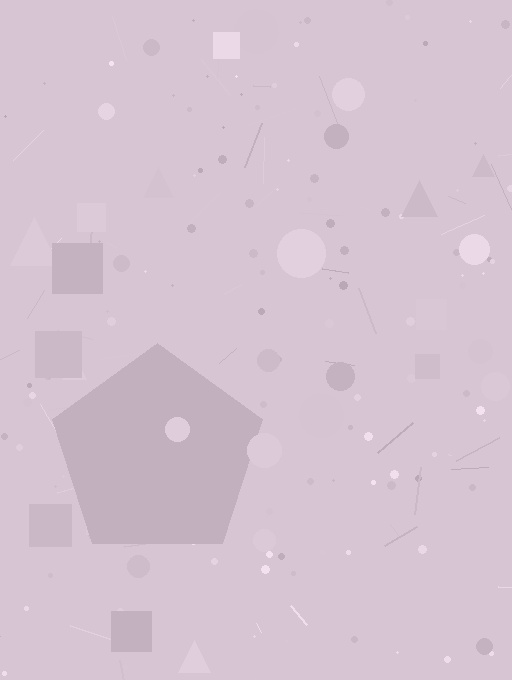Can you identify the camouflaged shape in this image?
The camouflaged shape is a pentagon.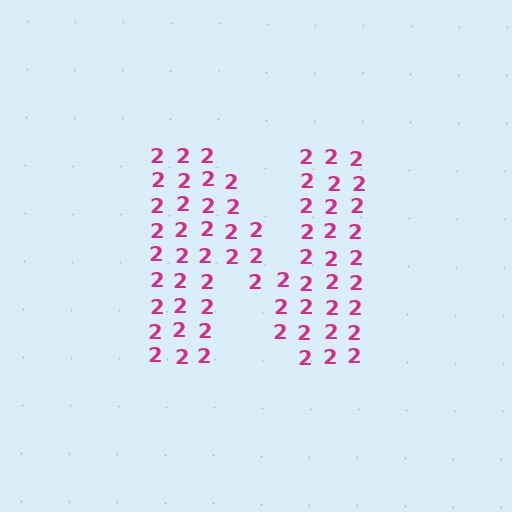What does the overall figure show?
The overall figure shows the letter N.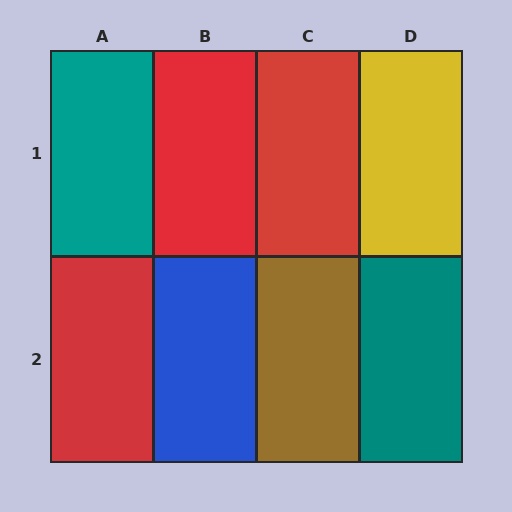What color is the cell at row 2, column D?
Teal.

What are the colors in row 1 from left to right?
Teal, red, red, yellow.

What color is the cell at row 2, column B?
Blue.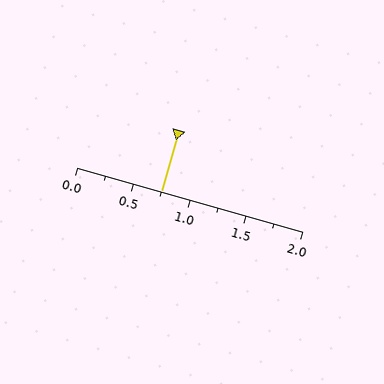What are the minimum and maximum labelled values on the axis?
The axis runs from 0.0 to 2.0.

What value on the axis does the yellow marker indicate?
The marker indicates approximately 0.75.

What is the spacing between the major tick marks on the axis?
The major ticks are spaced 0.5 apart.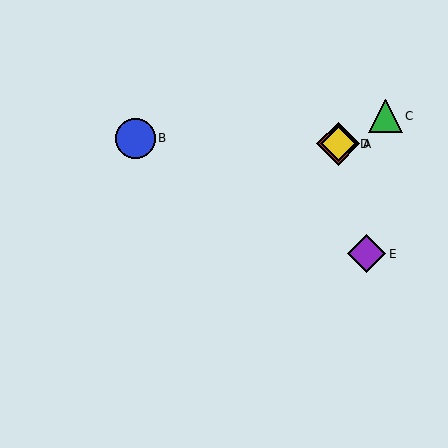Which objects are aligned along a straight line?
Objects A, C, D are aligned along a straight line.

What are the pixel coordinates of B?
Object B is at (136, 138).